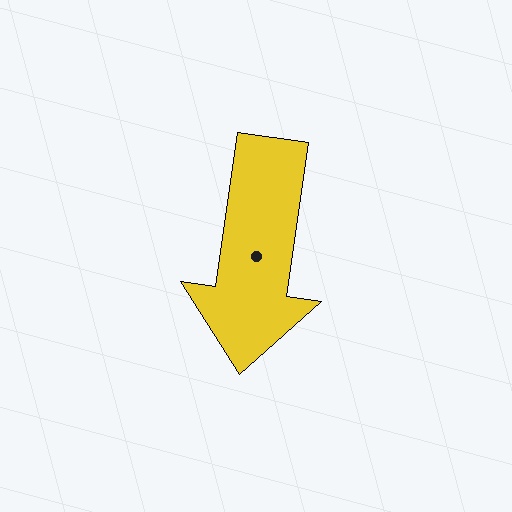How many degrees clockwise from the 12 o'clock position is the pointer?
Approximately 188 degrees.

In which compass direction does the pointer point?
South.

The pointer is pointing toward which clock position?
Roughly 6 o'clock.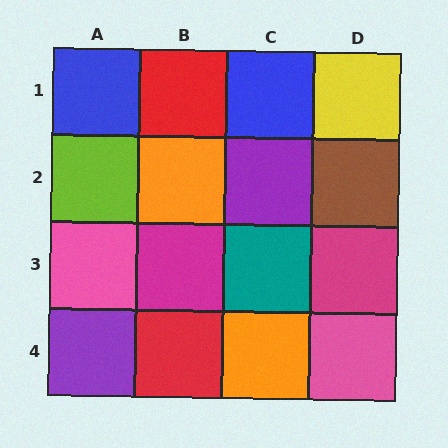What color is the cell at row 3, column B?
Magenta.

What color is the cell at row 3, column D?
Magenta.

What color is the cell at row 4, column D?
Pink.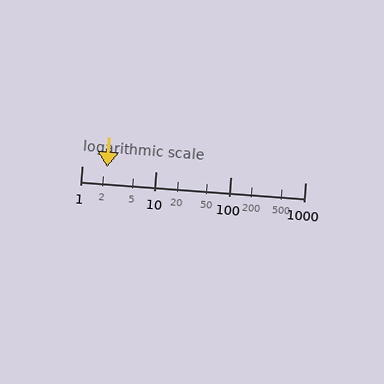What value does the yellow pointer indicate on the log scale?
The pointer indicates approximately 2.2.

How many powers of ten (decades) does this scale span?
The scale spans 3 decades, from 1 to 1000.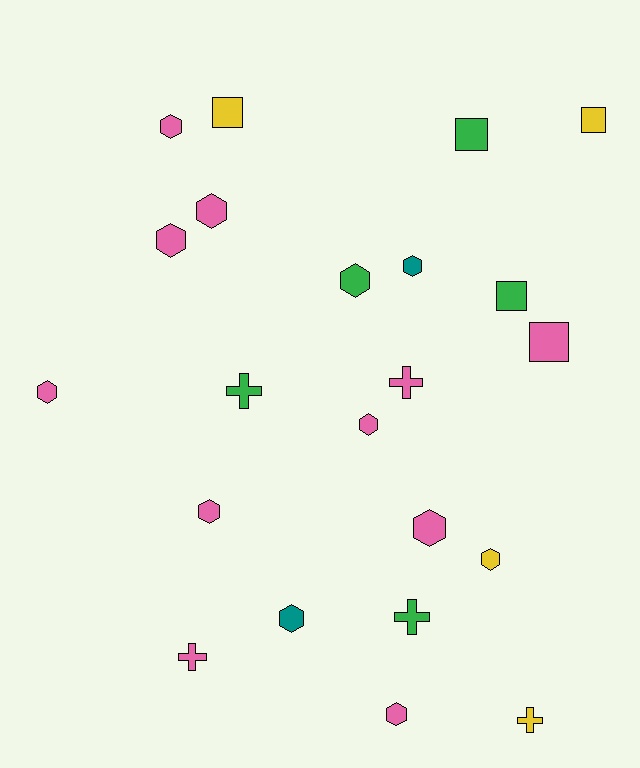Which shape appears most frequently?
Hexagon, with 12 objects.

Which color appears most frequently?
Pink, with 11 objects.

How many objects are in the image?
There are 22 objects.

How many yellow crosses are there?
There is 1 yellow cross.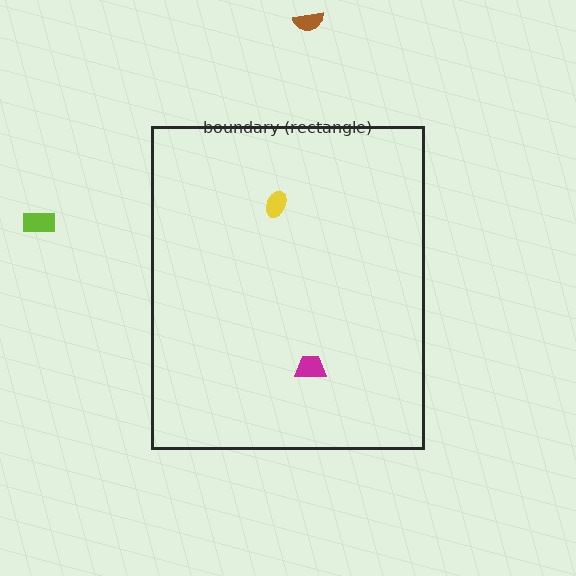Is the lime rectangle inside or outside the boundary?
Outside.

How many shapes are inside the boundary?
2 inside, 2 outside.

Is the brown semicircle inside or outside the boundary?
Outside.